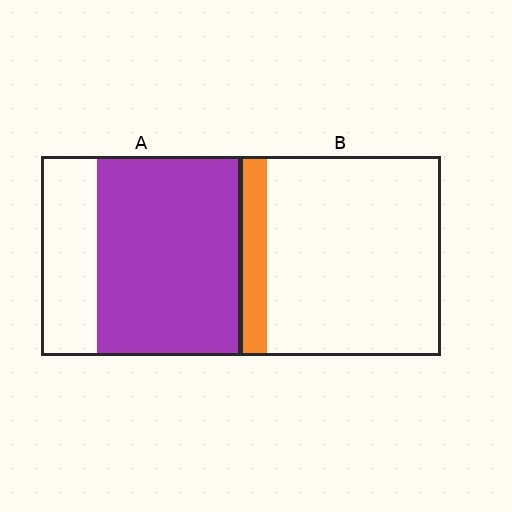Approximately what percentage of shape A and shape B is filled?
A is approximately 70% and B is approximately 15%.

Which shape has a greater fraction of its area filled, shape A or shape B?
Shape A.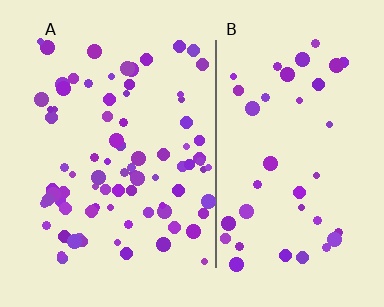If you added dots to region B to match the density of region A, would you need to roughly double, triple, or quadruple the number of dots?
Approximately double.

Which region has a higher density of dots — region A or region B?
A (the left).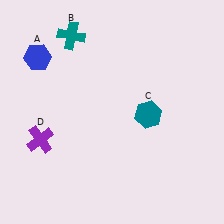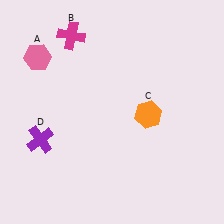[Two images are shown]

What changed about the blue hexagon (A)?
In Image 1, A is blue. In Image 2, it changed to pink.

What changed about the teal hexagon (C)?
In Image 1, C is teal. In Image 2, it changed to orange.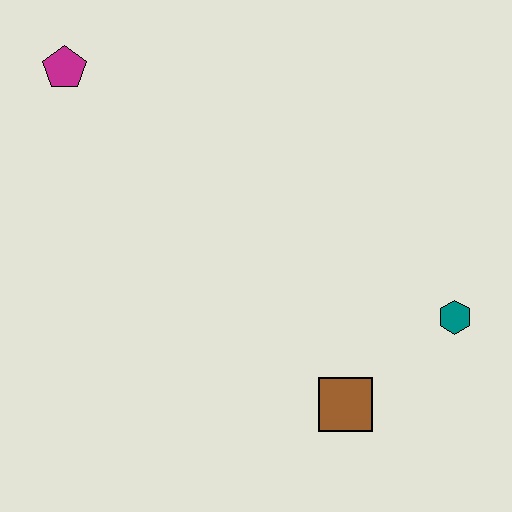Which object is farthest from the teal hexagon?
The magenta pentagon is farthest from the teal hexagon.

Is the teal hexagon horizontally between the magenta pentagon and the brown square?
No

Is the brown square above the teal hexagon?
No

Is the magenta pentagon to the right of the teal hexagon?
No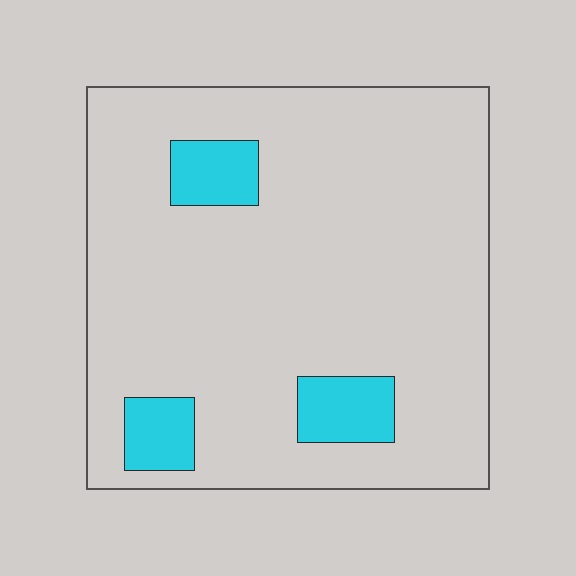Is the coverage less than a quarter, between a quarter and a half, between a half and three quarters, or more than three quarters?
Less than a quarter.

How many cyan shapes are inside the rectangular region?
3.